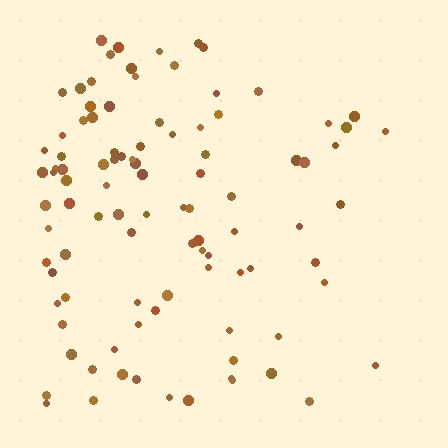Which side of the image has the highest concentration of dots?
The left.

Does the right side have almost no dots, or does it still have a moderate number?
Still a moderate number, just noticeably fewer than the left.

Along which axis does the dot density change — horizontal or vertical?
Horizontal.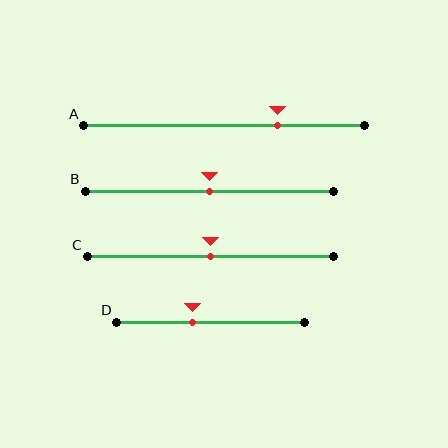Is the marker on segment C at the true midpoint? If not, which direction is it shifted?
Yes, the marker on segment C is at the true midpoint.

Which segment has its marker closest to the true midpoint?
Segment B has its marker closest to the true midpoint.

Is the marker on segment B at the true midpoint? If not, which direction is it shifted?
Yes, the marker on segment B is at the true midpoint.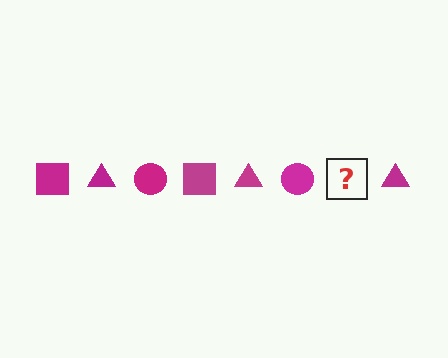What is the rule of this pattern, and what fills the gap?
The rule is that the pattern cycles through square, triangle, circle shapes in magenta. The gap should be filled with a magenta square.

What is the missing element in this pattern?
The missing element is a magenta square.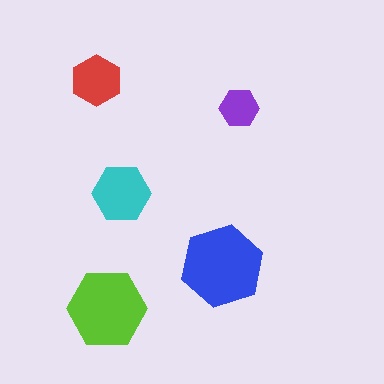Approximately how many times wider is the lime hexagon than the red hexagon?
About 1.5 times wider.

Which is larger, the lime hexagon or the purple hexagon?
The lime one.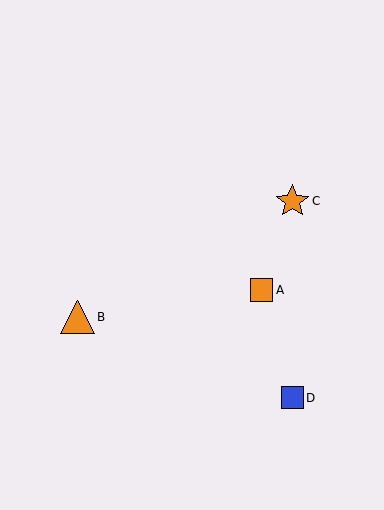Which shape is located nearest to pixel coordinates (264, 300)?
The orange square (labeled A) at (262, 290) is nearest to that location.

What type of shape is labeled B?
Shape B is an orange triangle.